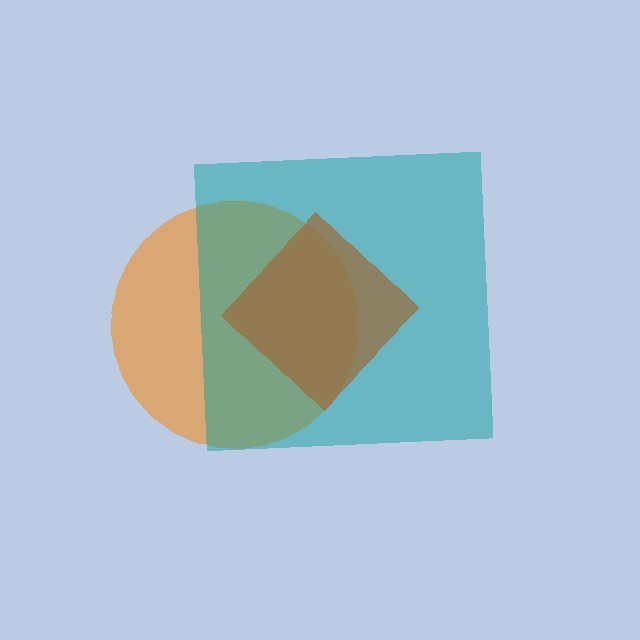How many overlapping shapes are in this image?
There are 3 overlapping shapes in the image.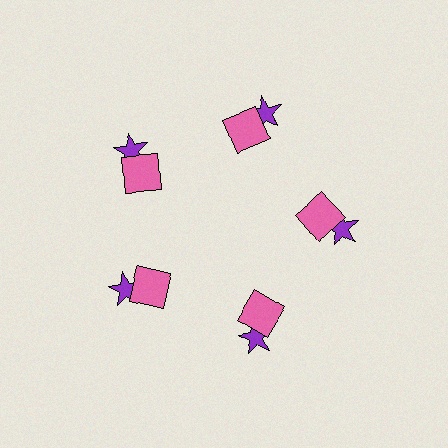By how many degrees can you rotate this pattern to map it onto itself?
The pattern maps onto itself every 72 degrees of rotation.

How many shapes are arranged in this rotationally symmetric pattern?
There are 10 shapes, arranged in 5 groups of 2.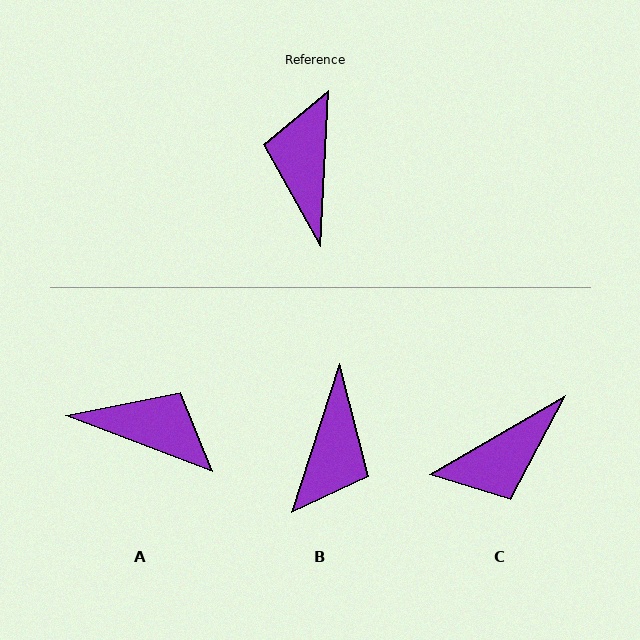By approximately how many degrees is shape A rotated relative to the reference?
Approximately 108 degrees clockwise.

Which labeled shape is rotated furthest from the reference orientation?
B, about 166 degrees away.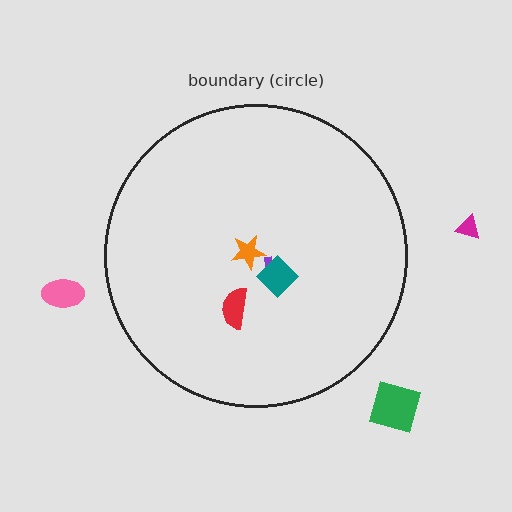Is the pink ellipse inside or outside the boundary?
Outside.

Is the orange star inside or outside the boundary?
Inside.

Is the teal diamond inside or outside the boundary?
Inside.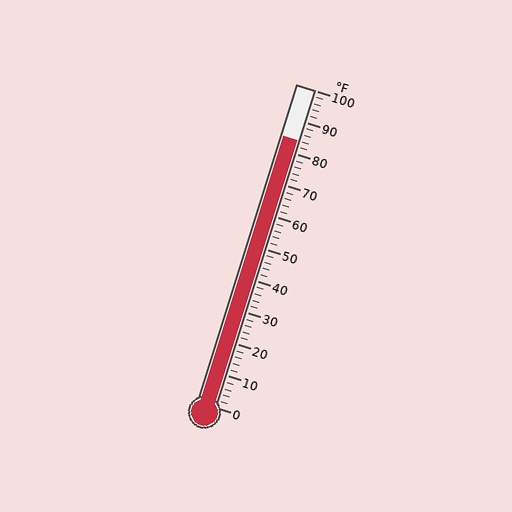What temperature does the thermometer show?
The thermometer shows approximately 84°F.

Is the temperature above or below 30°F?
The temperature is above 30°F.